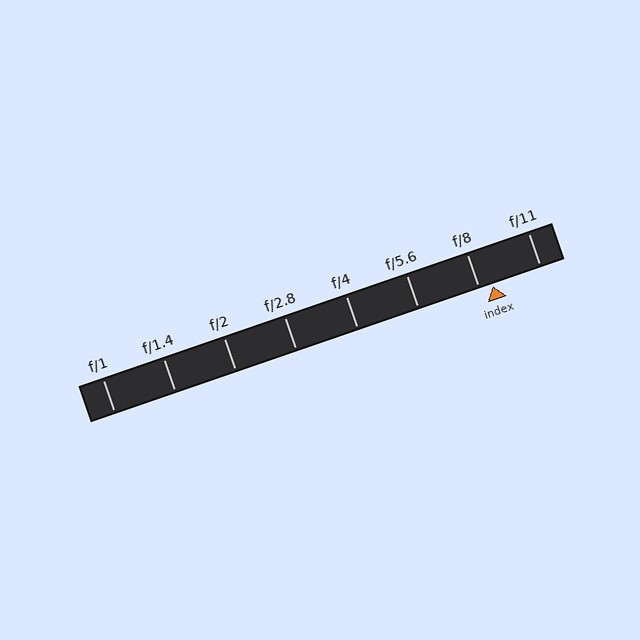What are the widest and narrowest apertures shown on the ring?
The widest aperture shown is f/1 and the narrowest is f/11.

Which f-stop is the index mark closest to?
The index mark is closest to f/8.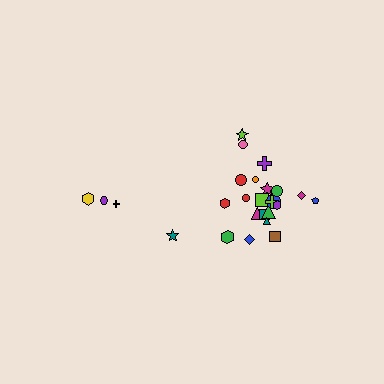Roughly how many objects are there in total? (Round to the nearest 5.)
Roughly 25 objects in total.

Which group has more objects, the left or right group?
The right group.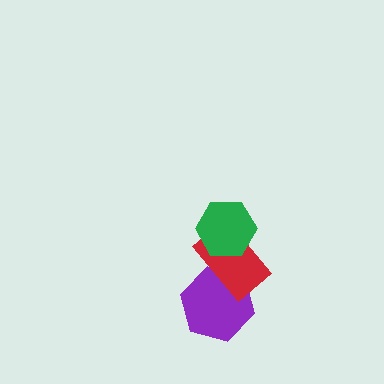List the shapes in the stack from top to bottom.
From top to bottom: the green hexagon, the red rectangle, the purple hexagon.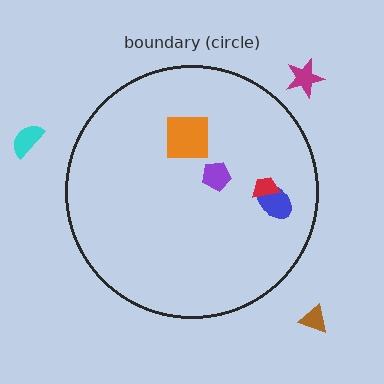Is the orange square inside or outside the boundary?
Inside.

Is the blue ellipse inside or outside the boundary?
Inside.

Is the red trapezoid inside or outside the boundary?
Inside.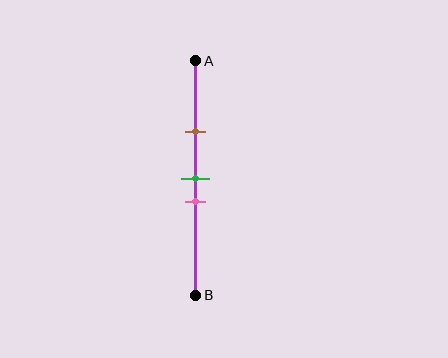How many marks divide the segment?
There are 3 marks dividing the segment.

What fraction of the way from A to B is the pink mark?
The pink mark is approximately 60% (0.6) of the way from A to B.